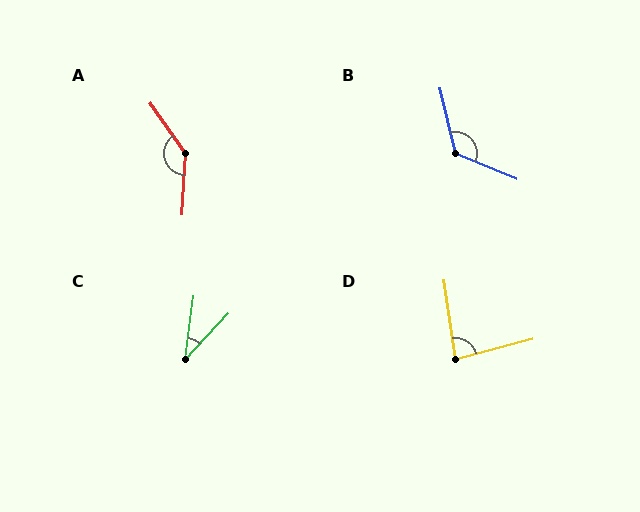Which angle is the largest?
A, at approximately 142 degrees.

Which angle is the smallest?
C, at approximately 35 degrees.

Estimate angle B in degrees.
Approximately 126 degrees.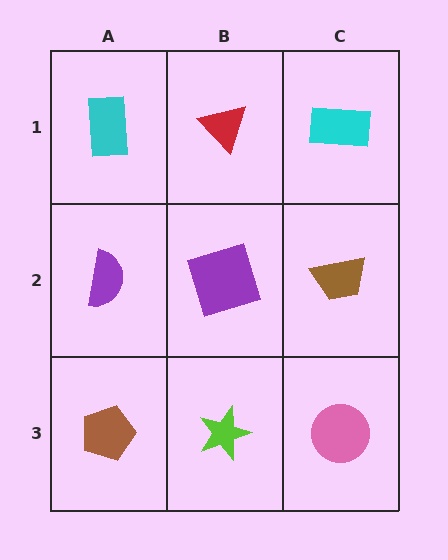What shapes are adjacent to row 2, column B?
A red triangle (row 1, column B), a lime star (row 3, column B), a purple semicircle (row 2, column A), a brown trapezoid (row 2, column C).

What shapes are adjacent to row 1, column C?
A brown trapezoid (row 2, column C), a red triangle (row 1, column B).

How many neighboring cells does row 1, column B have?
3.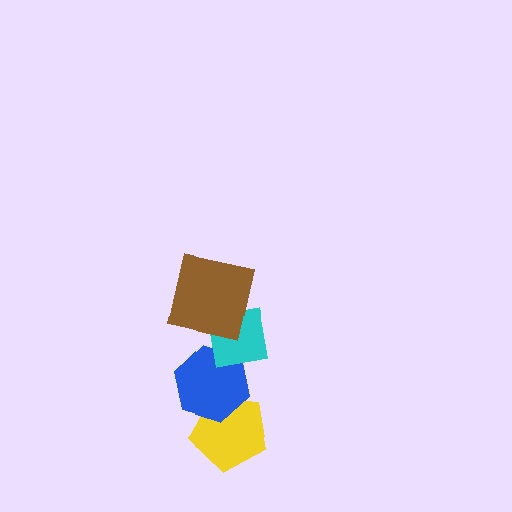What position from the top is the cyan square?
The cyan square is 2nd from the top.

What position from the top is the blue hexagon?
The blue hexagon is 3rd from the top.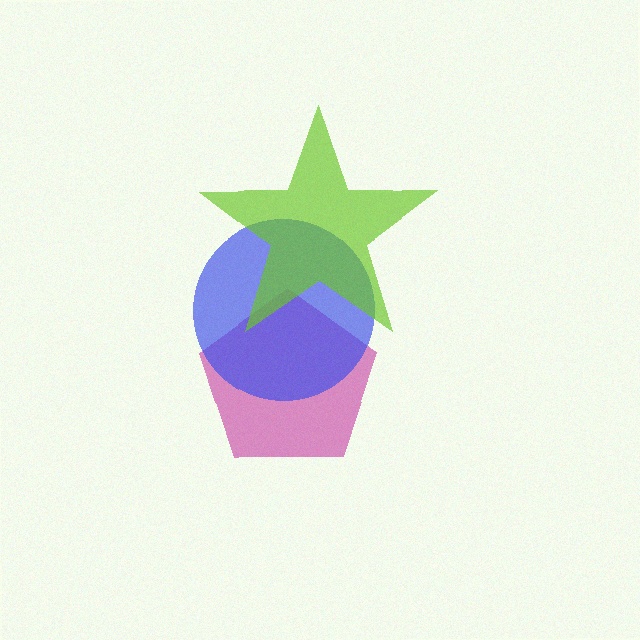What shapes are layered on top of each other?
The layered shapes are: a magenta pentagon, a blue circle, a lime star.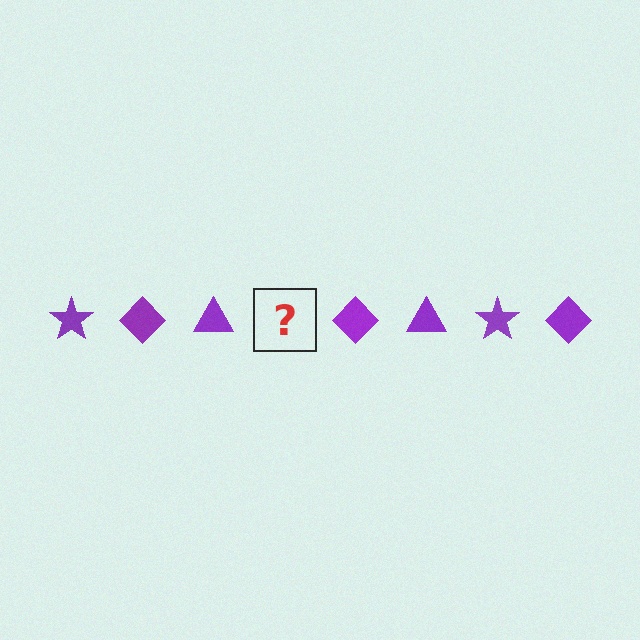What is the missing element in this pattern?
The missing element is a purple star.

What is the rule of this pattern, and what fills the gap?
The rule is that the pattern cycles through star, diamond, triangle shapes in purple. The gap should be filled with a purple star.